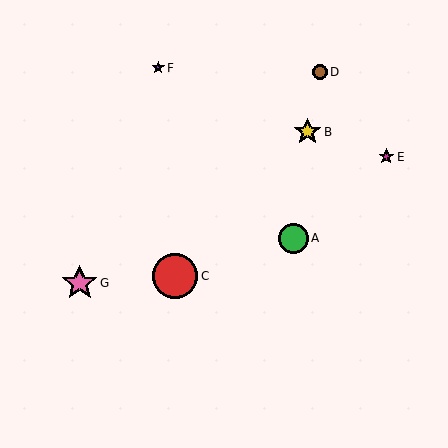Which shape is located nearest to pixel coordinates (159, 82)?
The purple star (labeled F) at (158, 68) is nearest to that location.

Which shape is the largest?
The red circle (labeled C) is the largest.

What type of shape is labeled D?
Shape D is a brown circle.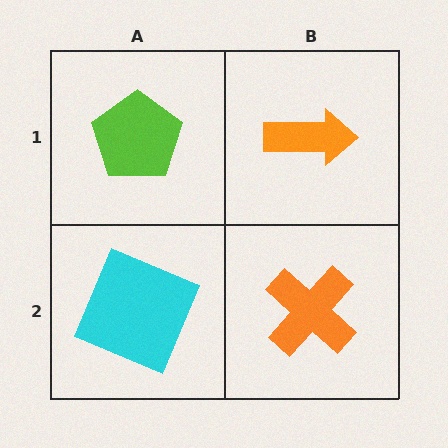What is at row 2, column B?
An orange cross.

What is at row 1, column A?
A lime pentagon.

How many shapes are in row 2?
2 shapes.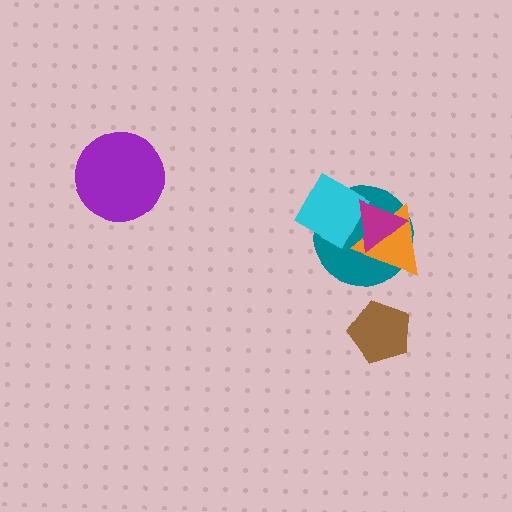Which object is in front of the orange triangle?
The magenta triangle is in front of the orange triangle.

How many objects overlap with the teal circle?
3 objects overlap with the teal circle.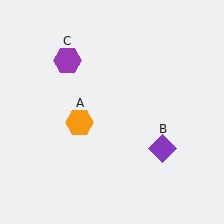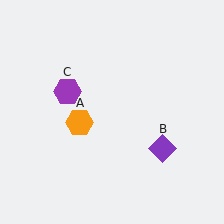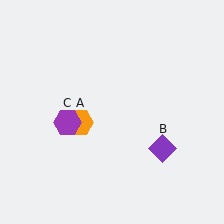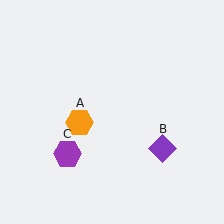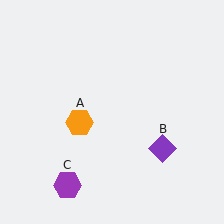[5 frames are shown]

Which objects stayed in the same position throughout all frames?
Orange hexagon (object A) and purple diamond (object B) remained stationary.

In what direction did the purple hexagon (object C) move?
The purple hexagon (object C) moved down.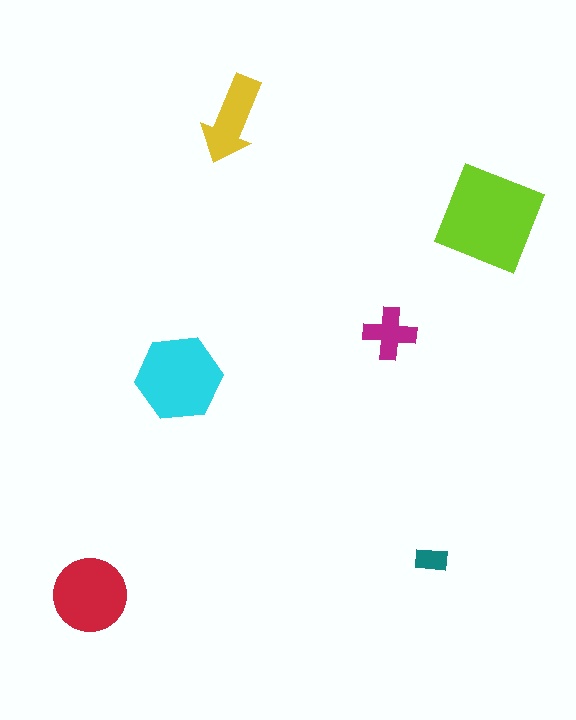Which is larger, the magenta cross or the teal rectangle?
The magenta cross.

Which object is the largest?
The lime diamond.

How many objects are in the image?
There are 6 objects in the image.